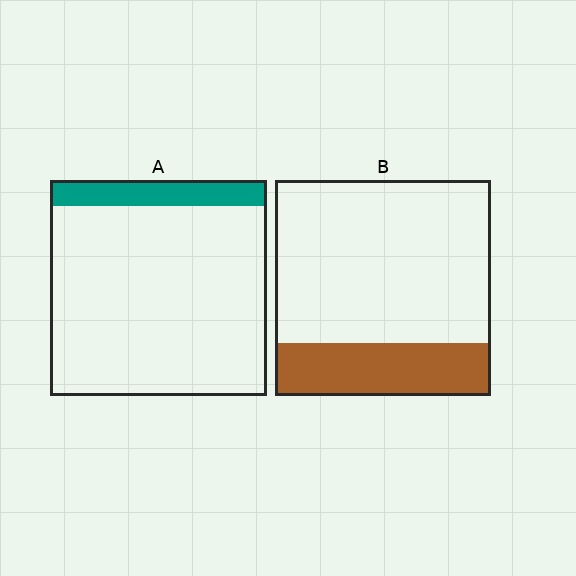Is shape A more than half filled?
No.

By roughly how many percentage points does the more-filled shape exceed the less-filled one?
By roughly 10 percentage points (B over A).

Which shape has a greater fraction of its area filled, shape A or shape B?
Shape B.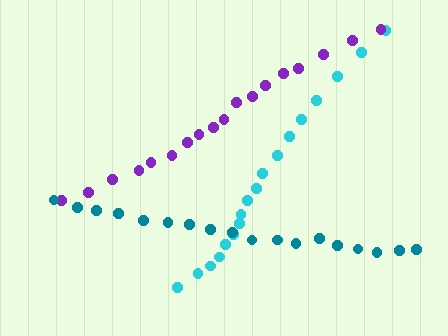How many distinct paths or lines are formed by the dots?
There are 3 distinct paths.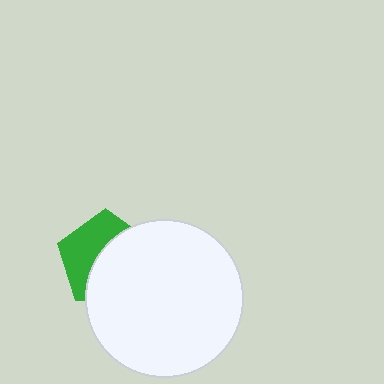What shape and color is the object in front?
The object in front is a white circle.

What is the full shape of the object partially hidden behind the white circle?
The partially hidden object is a green pentagon.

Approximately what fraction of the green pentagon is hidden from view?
Roughly 56% of the green pentagon is hidden behind the white circle.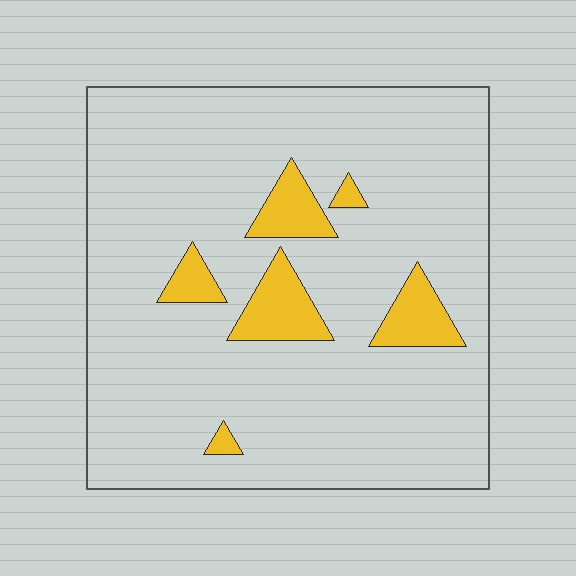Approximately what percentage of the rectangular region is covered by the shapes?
Approximately 10%.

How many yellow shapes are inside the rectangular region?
6.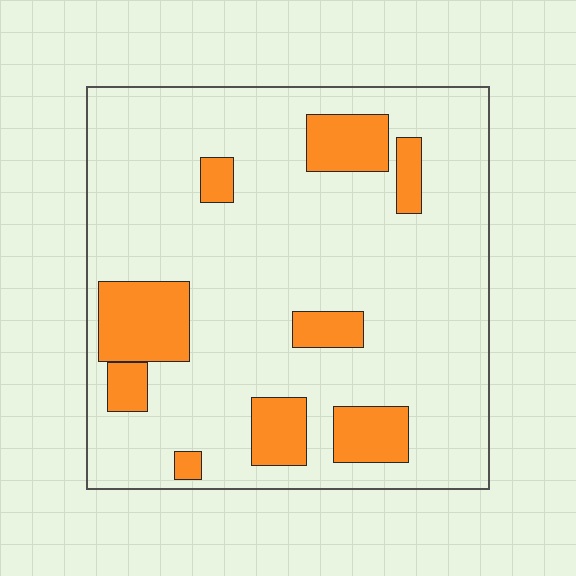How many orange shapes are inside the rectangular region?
9.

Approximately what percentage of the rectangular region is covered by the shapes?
Approximately 20%.